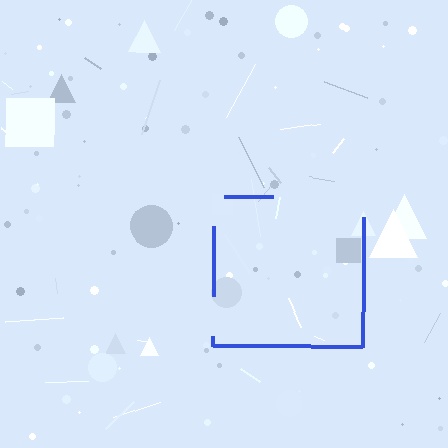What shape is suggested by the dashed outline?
The dashed outline suggests a square.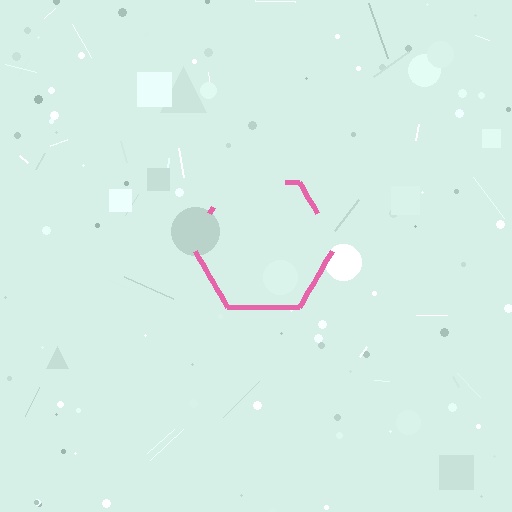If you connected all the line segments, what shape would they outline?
They would outline a hexagon.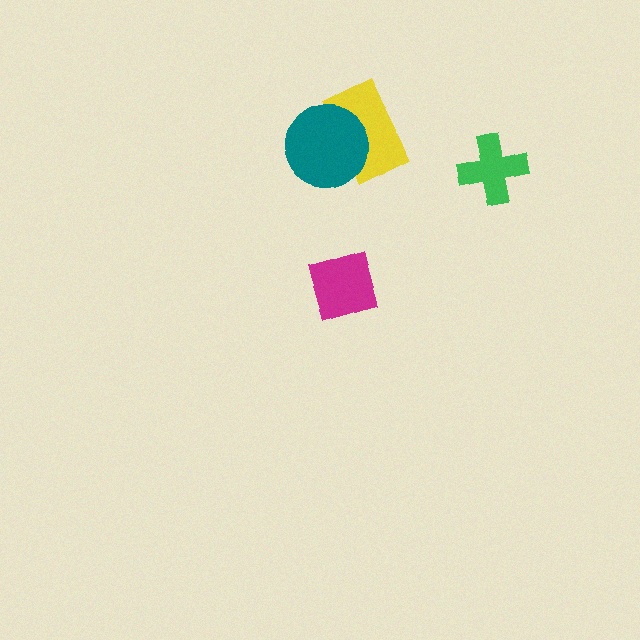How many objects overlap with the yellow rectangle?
1 object overlaps with the yellow rectangle.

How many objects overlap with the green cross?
0 objects overlap with the green cross.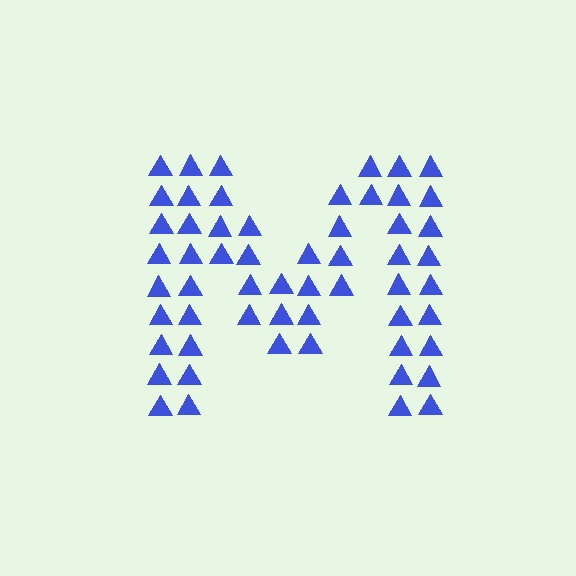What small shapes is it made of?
It is made of small triangles.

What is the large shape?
The large shape is the letter M.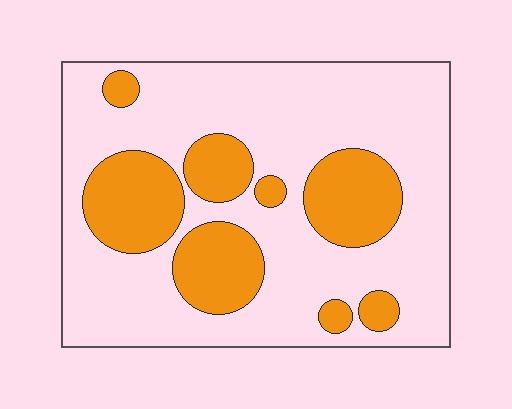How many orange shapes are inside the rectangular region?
8.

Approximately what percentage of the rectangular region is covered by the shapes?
Approximately 30%.